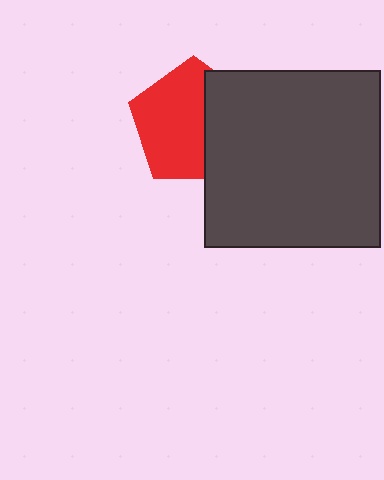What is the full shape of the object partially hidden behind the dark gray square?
The partially hidden object is a red pentagon.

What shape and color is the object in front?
The object in front is a dark gray square.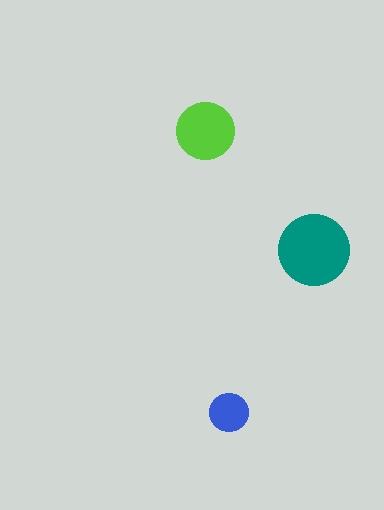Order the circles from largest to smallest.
the teal one, the lime one, the blue one.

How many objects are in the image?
There are 3 objects in the image.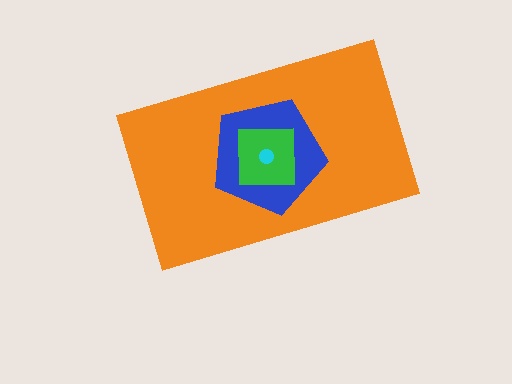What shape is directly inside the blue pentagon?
The green square.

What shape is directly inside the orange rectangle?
The blue pentagon.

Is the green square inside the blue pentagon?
Yes.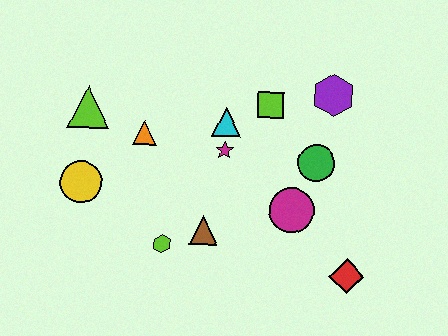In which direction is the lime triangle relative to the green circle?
The lime triangle is to the left of the green circle.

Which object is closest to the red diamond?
The magenta circle is closest to the red diamond.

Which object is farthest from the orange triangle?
The red diamond is farthest from the orange triangle.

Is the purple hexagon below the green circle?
No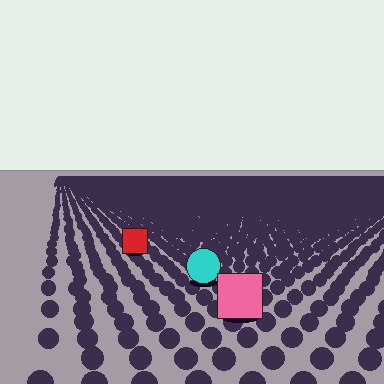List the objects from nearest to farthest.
From nearest to farthest: the pink square, the cyan circle, the red square.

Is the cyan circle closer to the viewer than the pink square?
No. The pink square is closer — you can tell from the texture gradient: the ground texture is coarser near it.